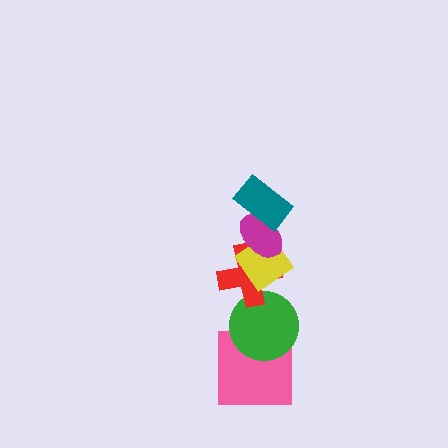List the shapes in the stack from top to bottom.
From top to bottom: the teal rectangle, the magenta ellipse, the yellow diamond, the red cross, the green circle, the pink square.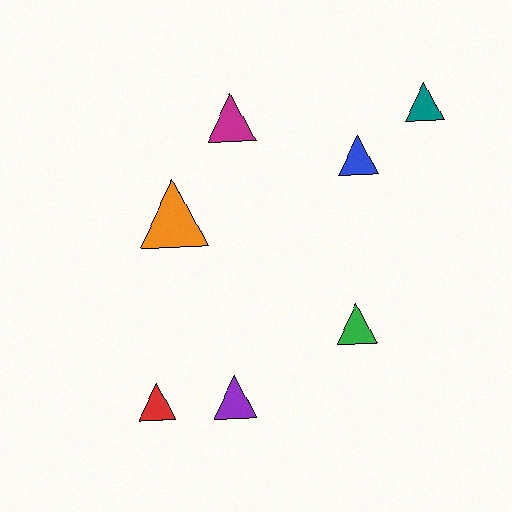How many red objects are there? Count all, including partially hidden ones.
There is 1 red object.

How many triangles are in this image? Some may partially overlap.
There are 7 triangles.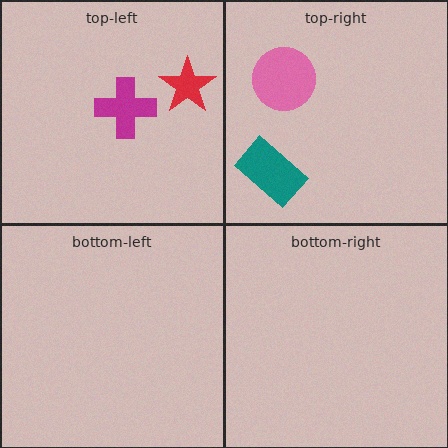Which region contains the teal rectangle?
The top-right region.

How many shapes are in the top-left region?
2.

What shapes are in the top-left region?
The red star, the magenta cross.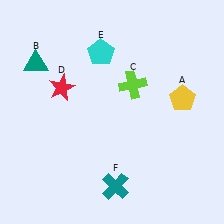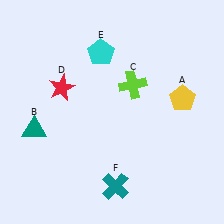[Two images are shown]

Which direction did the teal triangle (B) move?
The teal triangle (B) moved down.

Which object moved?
The teal triangle (B) moved down.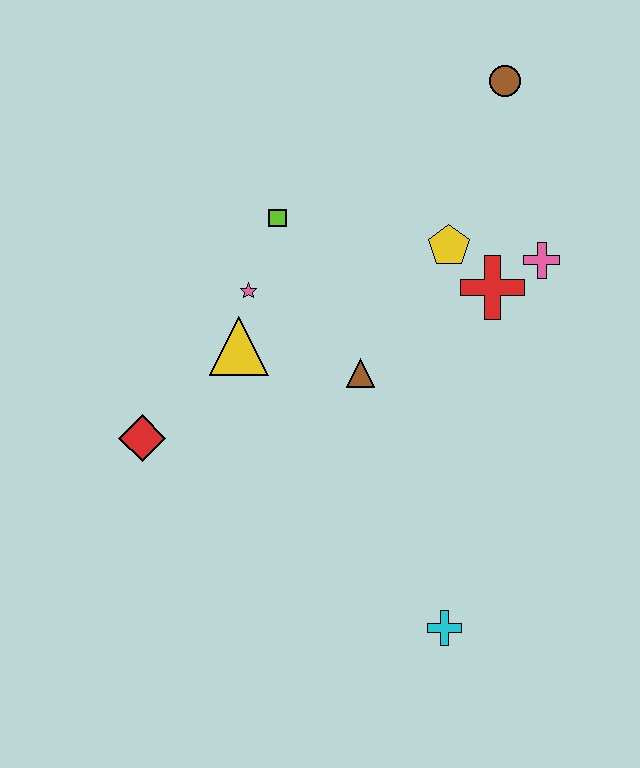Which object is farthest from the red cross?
The red diamond is farthest from the red cross.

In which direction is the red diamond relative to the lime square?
The red diamond is below the lime square.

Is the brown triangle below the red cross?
Yes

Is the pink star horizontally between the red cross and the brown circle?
No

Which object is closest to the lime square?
The pink star is closest to the lime square.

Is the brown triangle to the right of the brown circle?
No